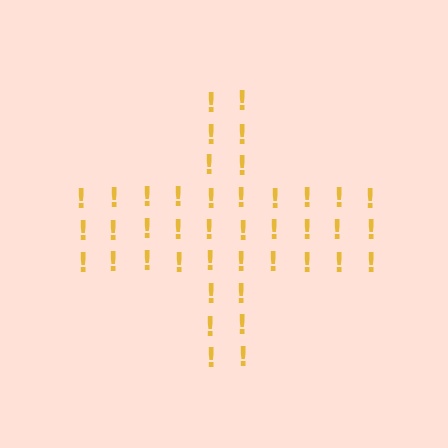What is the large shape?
The large shape is a cross.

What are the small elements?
The small elements are exclamation marks.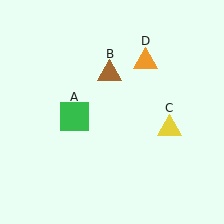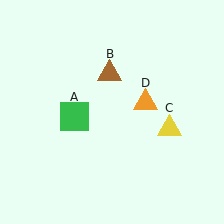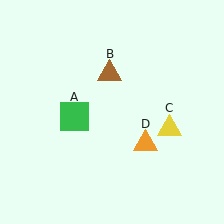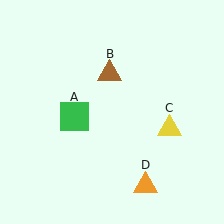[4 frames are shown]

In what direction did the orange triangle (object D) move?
The orange triangle (object D) moved down.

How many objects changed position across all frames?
1 object changed position: orange triangle (object D).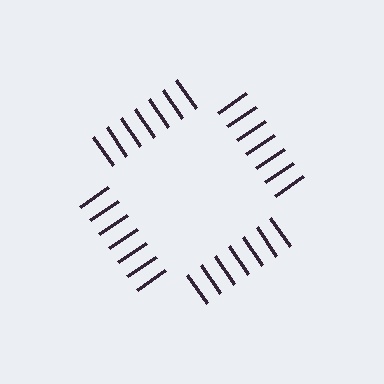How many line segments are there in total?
28 — 7 along each of the 4 edges.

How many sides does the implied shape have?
4 sides — the line-ends trace a square.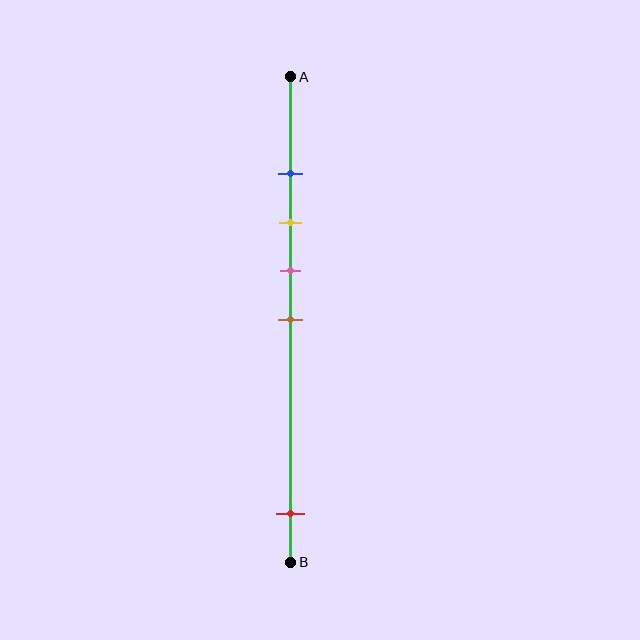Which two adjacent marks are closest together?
The blue and yellow marks are the closest adjacent pair.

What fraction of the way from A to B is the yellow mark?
The yellow mark is approximately 30% (0.3) of the way from A to B.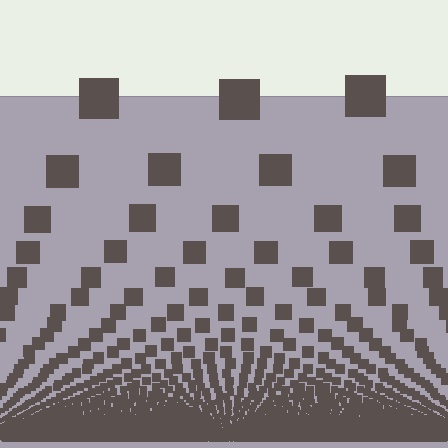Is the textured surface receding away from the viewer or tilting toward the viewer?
The surface appears to tilt toward the viewer. Texture elements get larger and sparser toward the top.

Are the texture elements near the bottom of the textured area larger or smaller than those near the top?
Smaller. The gradient is inverted — elements near the bottom are smaller and denser.